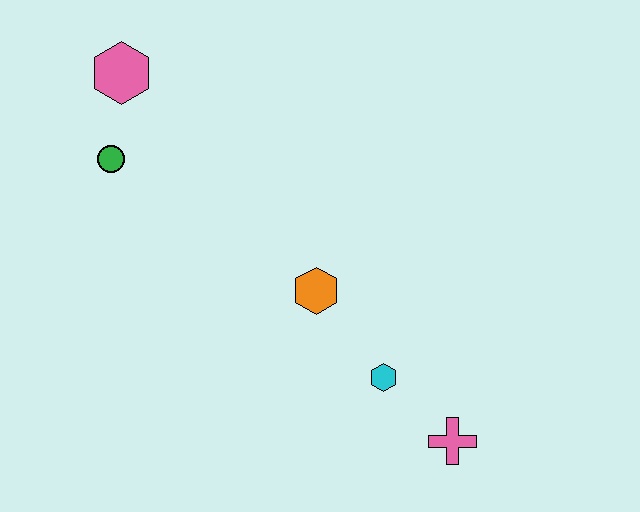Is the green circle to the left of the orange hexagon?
Yes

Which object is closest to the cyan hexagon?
The pink cross is closest to the cyan hexagon.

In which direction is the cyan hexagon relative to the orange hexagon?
The cyan hexagon is below the orange hexagon.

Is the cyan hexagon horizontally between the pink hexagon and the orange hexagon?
No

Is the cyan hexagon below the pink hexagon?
Yes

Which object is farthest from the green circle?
The pink cross is farthest from the green circle.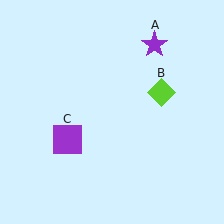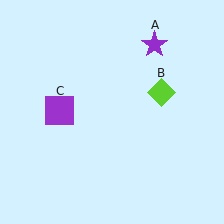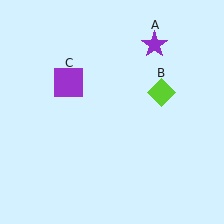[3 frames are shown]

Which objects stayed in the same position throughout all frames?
Purple star (object A) and lime diamond (object B) remained stationary.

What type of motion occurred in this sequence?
The purple square (object C) rotated clockwise around the center of the scene.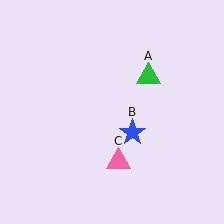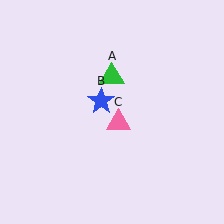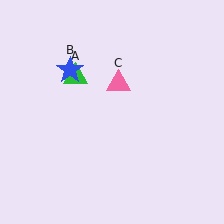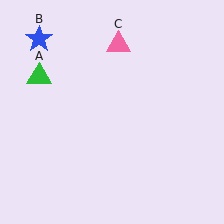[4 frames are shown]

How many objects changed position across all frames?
3 objects changed position: green triangle (object A), blue star (object B), pink triangle (object C).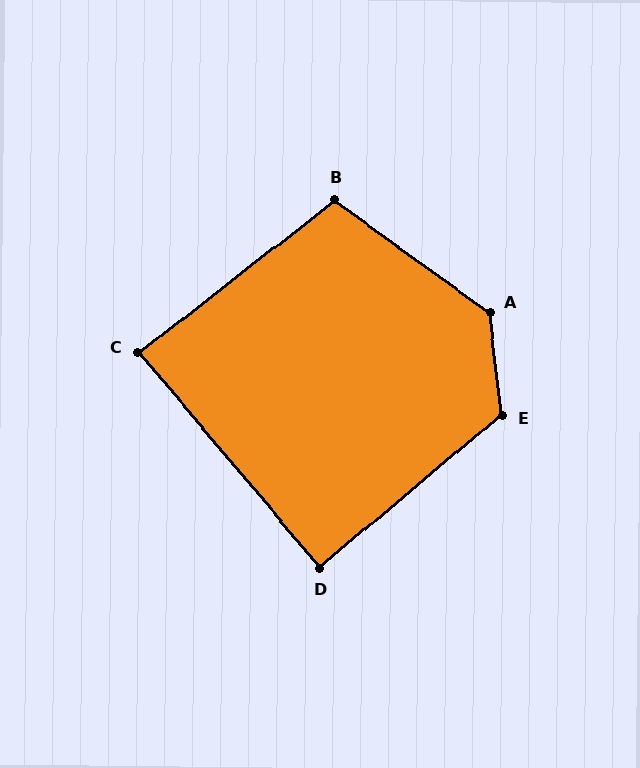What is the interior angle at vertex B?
Approximately 106 degrees (obtuse).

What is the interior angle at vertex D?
Approximately 90 degrees (approximately right).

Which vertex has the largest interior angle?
A, at approximately 132 degrees.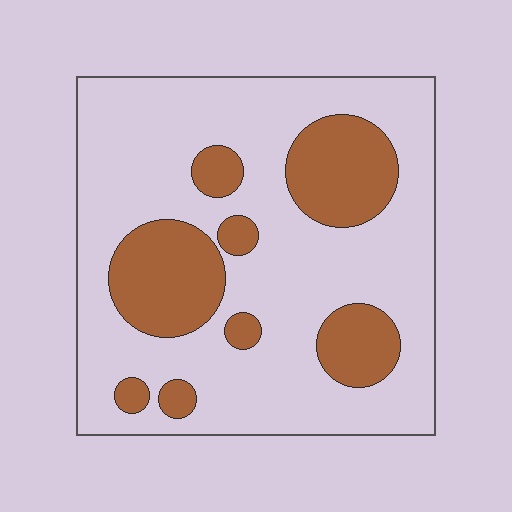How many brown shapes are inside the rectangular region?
8.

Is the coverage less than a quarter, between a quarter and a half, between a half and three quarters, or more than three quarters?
Between a quarter and a half.